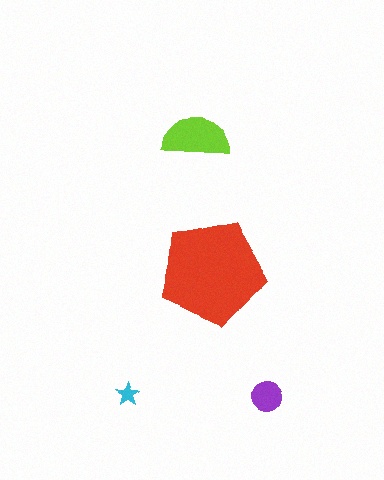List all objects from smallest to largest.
The cyan star, the purple circle, the lime semicircle, the red pentagon.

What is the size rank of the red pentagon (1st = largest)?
1st.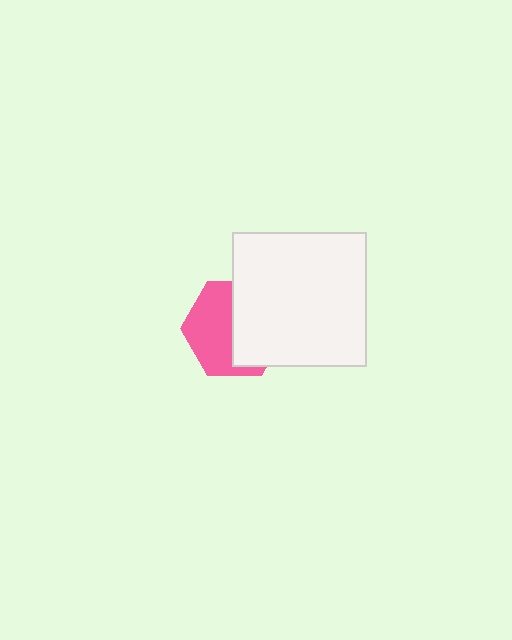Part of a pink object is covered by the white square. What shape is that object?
It is a hexagon.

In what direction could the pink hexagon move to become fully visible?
The pink hexagon could move left. That would shift it out from behind the white square entirely.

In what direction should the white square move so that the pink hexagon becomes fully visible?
The white square should move right. That is the shortest direction to clear the overlap and leave the pink hexagon fully visible.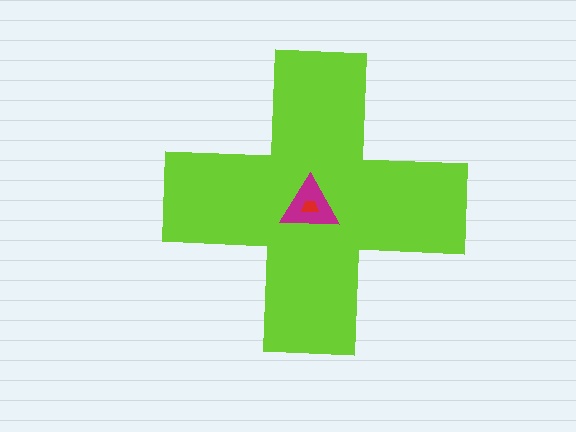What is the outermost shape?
The lime cross.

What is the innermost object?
The red trapezoid.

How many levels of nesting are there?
3.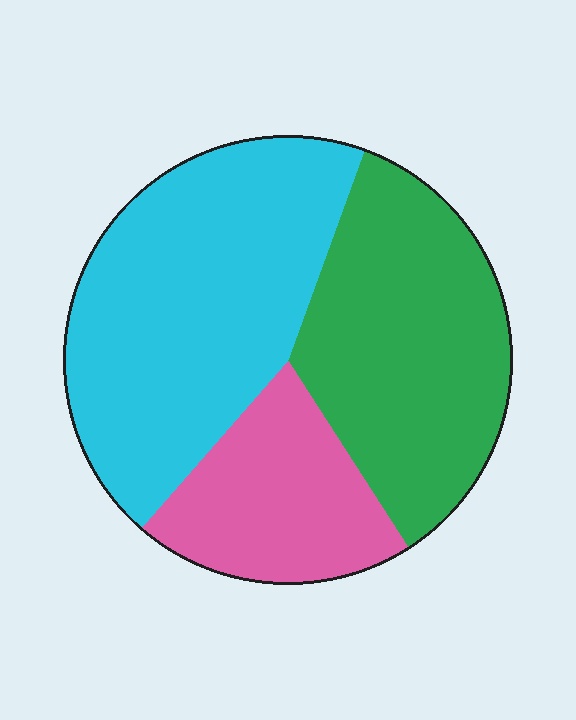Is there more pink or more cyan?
Cyan.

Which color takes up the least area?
Pink, at roughly 20%.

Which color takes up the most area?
Cyan, at roughly 45%.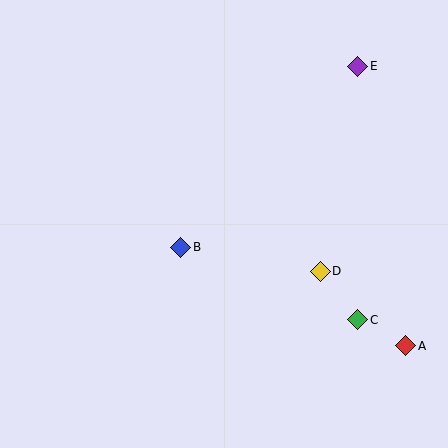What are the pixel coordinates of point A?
Point A is at (406, 346).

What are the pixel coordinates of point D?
Point D is at (320, 271).